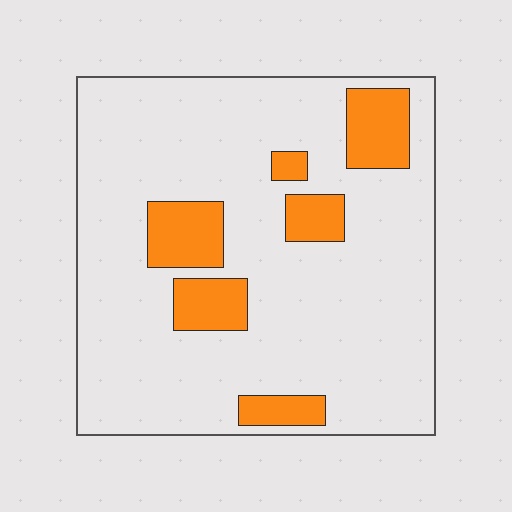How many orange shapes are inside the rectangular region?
6.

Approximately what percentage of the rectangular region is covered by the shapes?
Approximately 15%.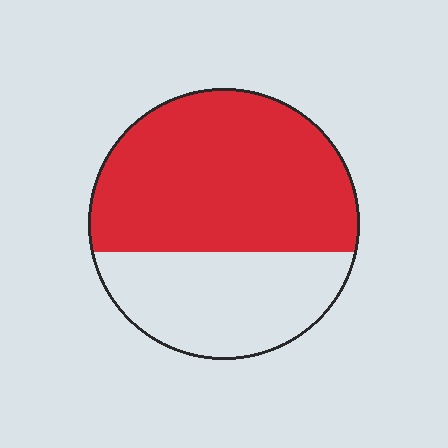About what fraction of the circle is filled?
About five eighths (5/8).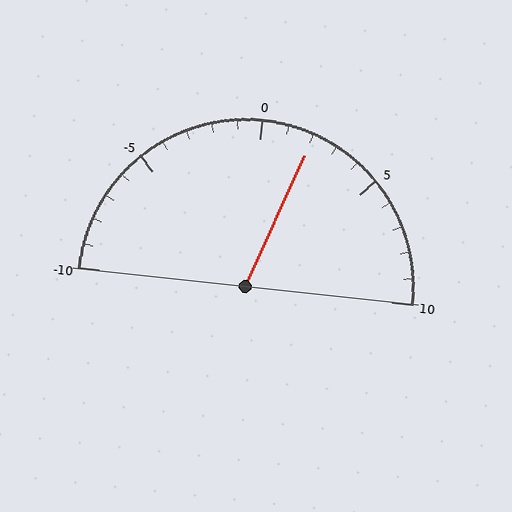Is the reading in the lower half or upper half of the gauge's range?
The reading is in the upper half of the range (-10 to 10).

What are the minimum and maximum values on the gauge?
The gauge ranges from -10 to 10.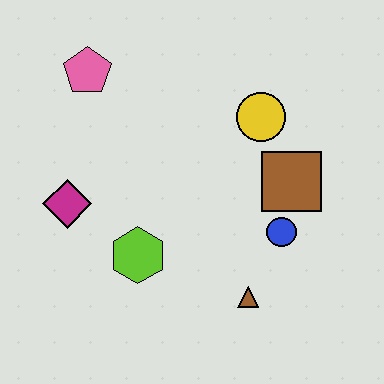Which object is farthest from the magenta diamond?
The brown square is farthest from the magenta diamond.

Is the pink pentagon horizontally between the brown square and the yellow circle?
No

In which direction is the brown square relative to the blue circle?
The brown square is above the blue circle.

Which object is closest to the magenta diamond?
The lime hexagon is closest to the magenta diamond.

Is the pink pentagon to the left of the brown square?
Yes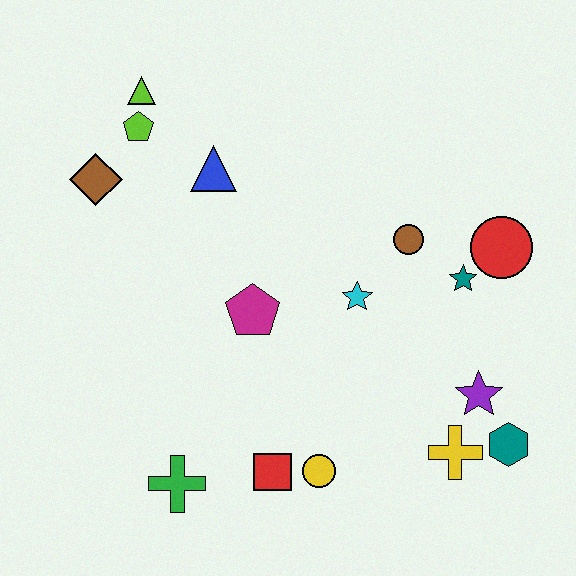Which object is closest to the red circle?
The teal star is closest to the red circle.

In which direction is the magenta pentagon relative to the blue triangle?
The magenta pentagon is below the blue triangle.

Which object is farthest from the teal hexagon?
The lime triangle is farthest from the teal hexagon.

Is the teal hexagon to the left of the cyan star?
No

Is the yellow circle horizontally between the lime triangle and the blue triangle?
No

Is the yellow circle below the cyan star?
Yes